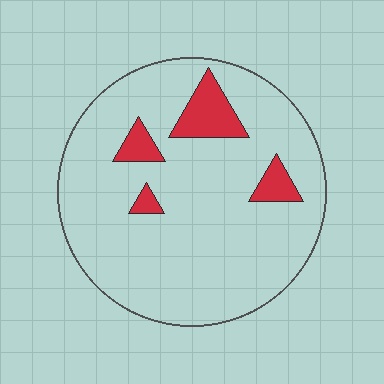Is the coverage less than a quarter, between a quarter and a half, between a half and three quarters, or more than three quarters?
Less than a quarter.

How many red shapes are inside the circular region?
4.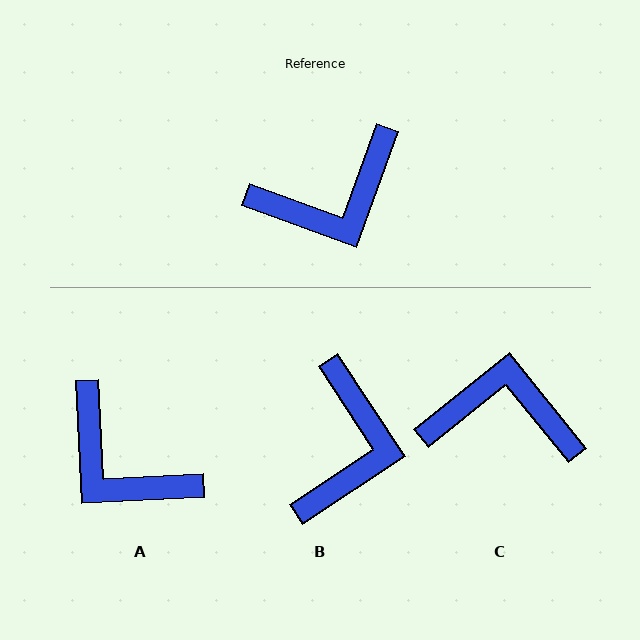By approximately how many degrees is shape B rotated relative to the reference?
Approximately 53 degrees counter-clockwise.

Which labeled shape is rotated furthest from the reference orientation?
C, about 149 degrees away.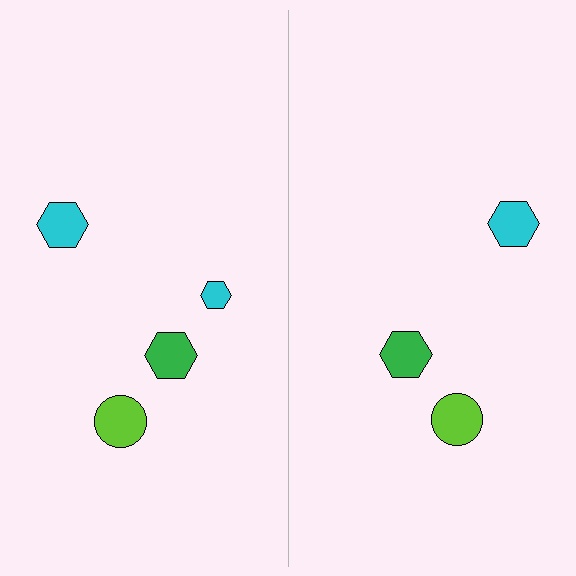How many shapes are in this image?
There are 7 shapes in this image.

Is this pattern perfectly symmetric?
No, the pattern is not perfectly symmetric. A cyan hexagon is missing from the right side.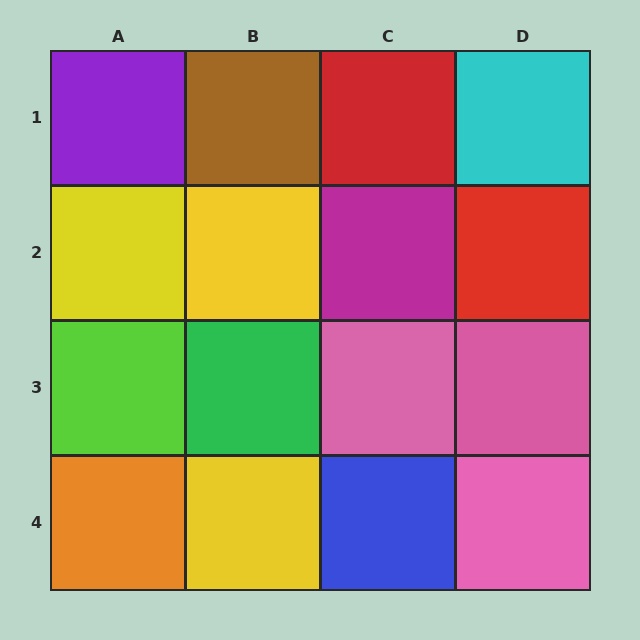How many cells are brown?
1 cell is brown.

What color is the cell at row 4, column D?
Pink.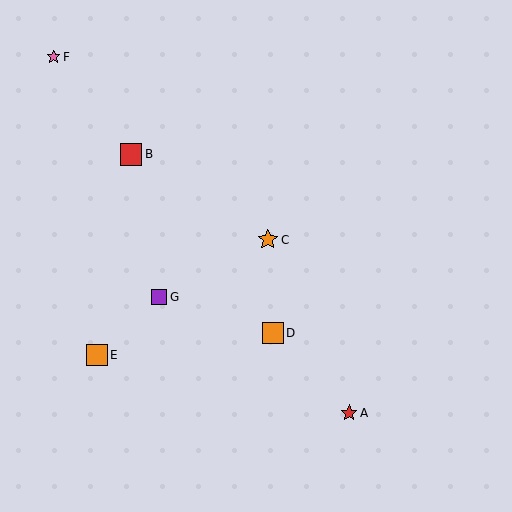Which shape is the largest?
The red square (labeled B) is the largest.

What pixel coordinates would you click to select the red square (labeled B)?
Click at (131, 154) to select the red square B.